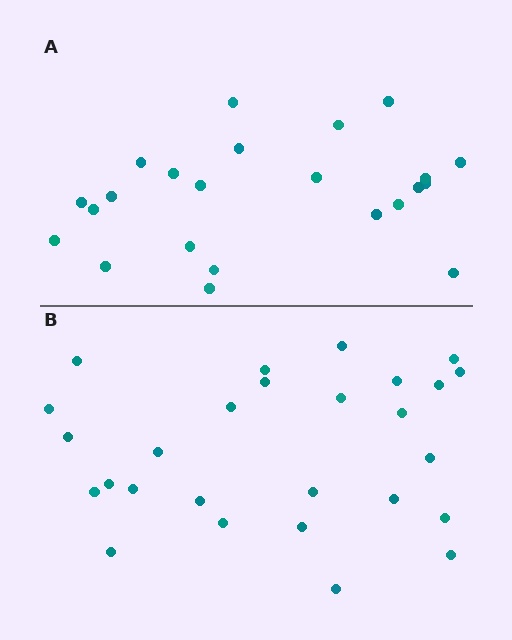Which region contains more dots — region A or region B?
Region B (the bottom region) has more dots.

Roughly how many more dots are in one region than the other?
Region B has about 4 more dots than region A.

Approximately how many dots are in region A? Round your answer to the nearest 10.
About 20 dots. (The exact count is 23, which rounds to 20.)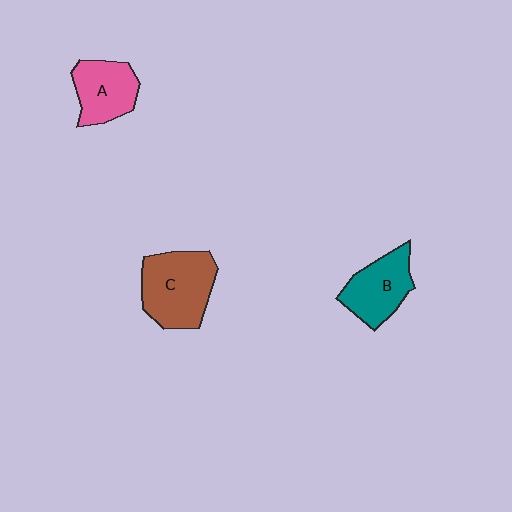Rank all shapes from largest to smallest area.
From largest to smallest: C (brown), B (teal), A (pink).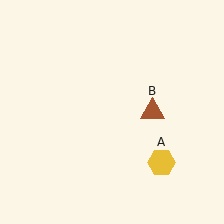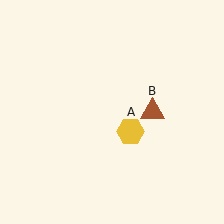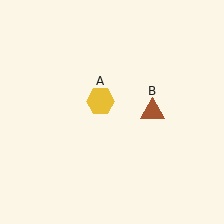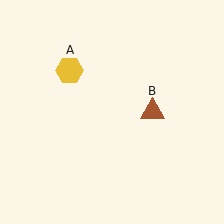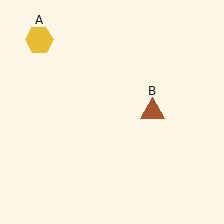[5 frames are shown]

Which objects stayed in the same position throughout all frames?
Brown triangle (object B) remained stationary.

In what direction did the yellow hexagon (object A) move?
The yellow hexagon (object A) moved up and to the left.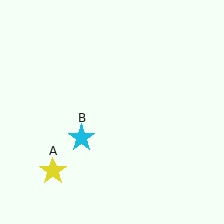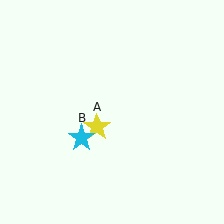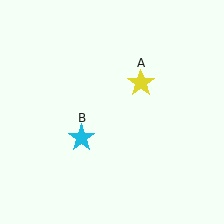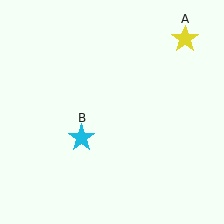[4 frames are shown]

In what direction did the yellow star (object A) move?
The yellow star (object A) moved up and to the right.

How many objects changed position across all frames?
1 object changed position: yellow star (object A).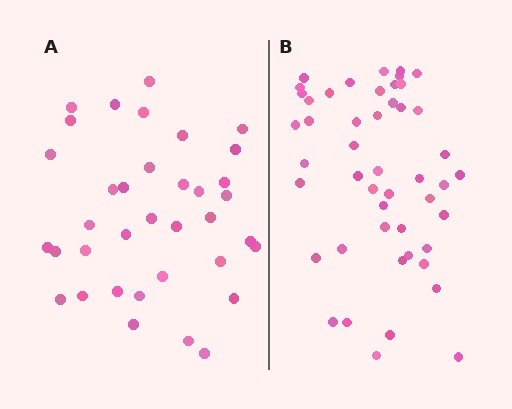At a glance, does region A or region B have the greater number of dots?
Region B (the right region) has more dots.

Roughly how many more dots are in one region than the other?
Region B has roughly 12 or so more dots than region A.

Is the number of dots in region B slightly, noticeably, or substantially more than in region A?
Region B has noticeably more, but not dramatically so. The ratio is roughly 1.3 to 1.